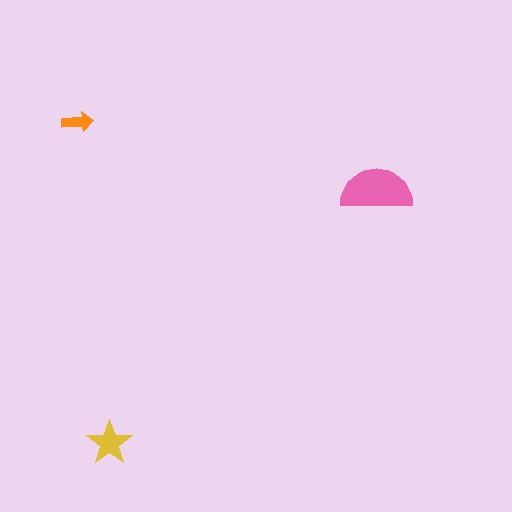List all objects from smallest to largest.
The orange arrow, the yellow star, the pink semicircle.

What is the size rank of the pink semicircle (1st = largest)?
1st.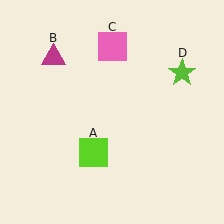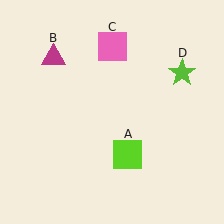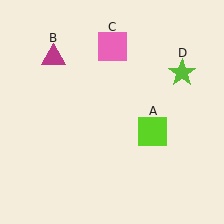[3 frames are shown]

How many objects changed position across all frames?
1 object changed position: lime square (object A).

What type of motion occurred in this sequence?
The lime square (object A) rotated counterclockwise around the center of the scene.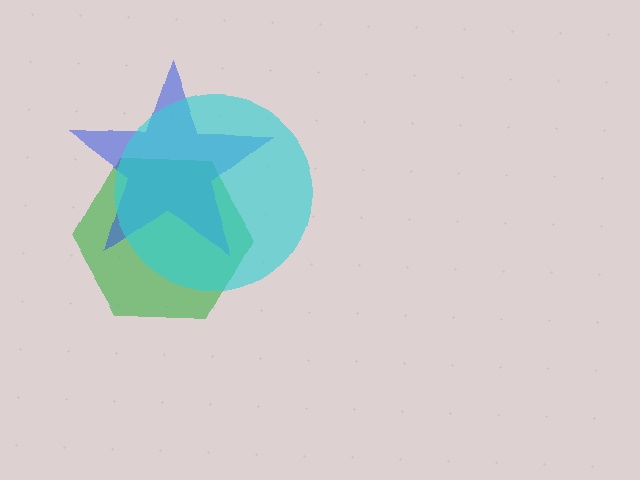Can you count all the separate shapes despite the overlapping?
Yes, there are 3 separate shapes.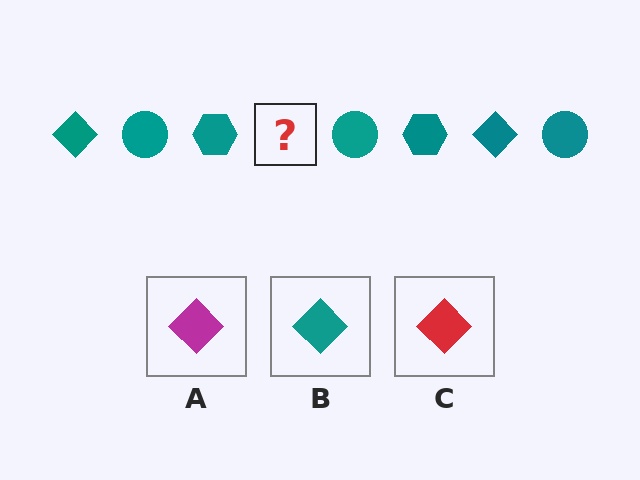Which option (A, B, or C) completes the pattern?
B.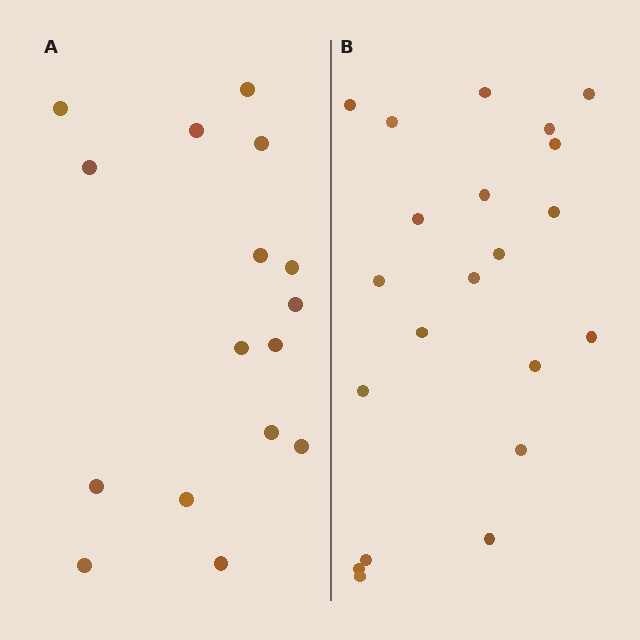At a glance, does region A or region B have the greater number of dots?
Region B (the right region) has more dots.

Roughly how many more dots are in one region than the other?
Region B has about 5 more dots than region A.